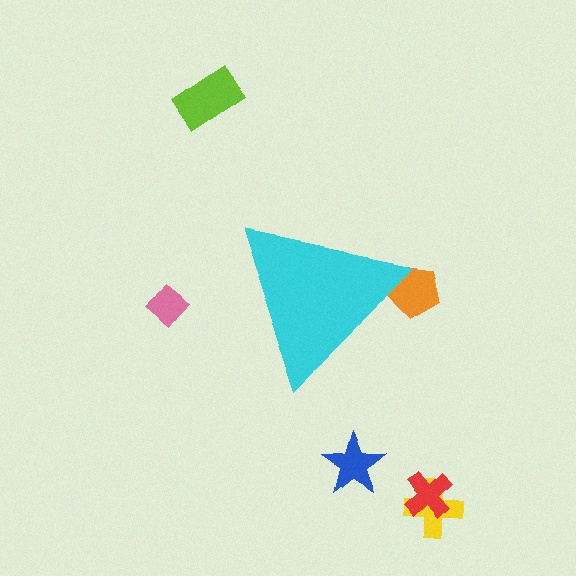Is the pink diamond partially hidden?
No, the pink diamond is fully visible.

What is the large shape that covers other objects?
A cyan triangle.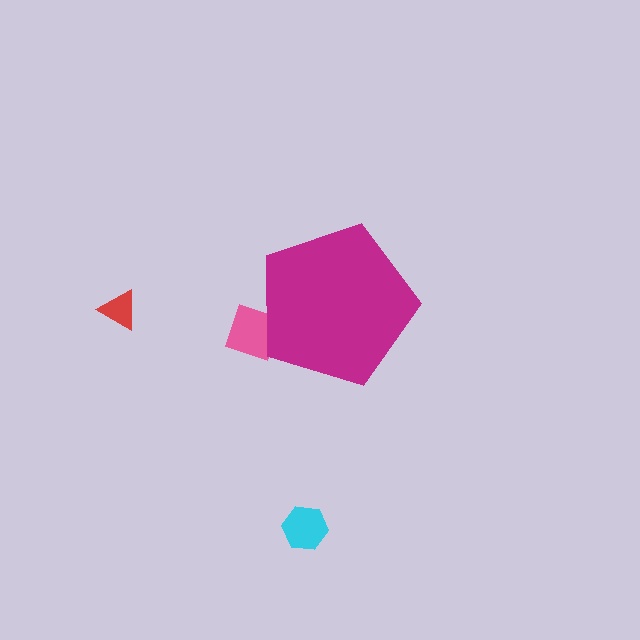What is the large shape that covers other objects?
A magenta pentagon.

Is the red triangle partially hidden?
No, the red triangle is fully visible.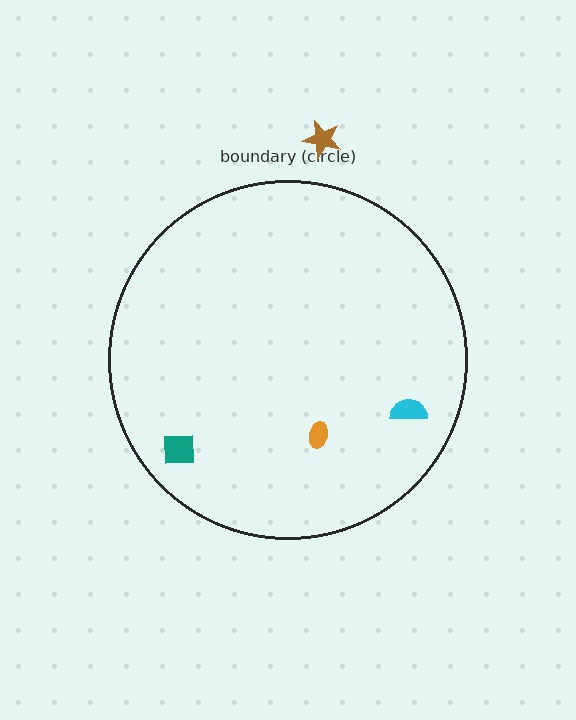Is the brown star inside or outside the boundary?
Outside.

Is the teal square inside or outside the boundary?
Inside.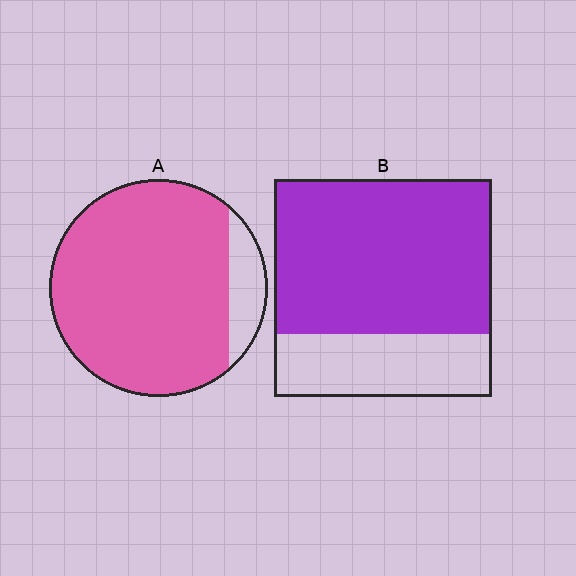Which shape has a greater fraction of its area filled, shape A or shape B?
Shape A.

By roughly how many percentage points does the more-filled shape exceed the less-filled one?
By roughly 15 percentage points (A over B).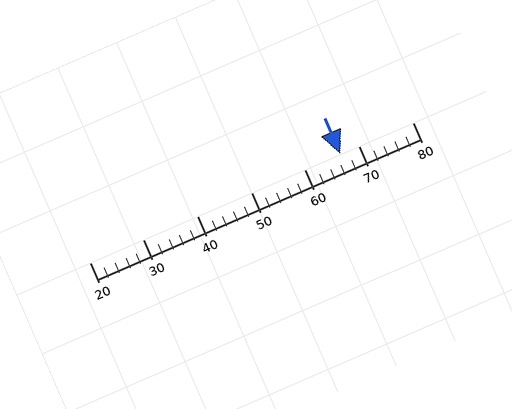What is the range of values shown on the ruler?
The ruler shows values from 20 to 80.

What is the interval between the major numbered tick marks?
The major tick marks are spaced 10 units apart.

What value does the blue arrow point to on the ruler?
The blue arrow points to approximately 67.